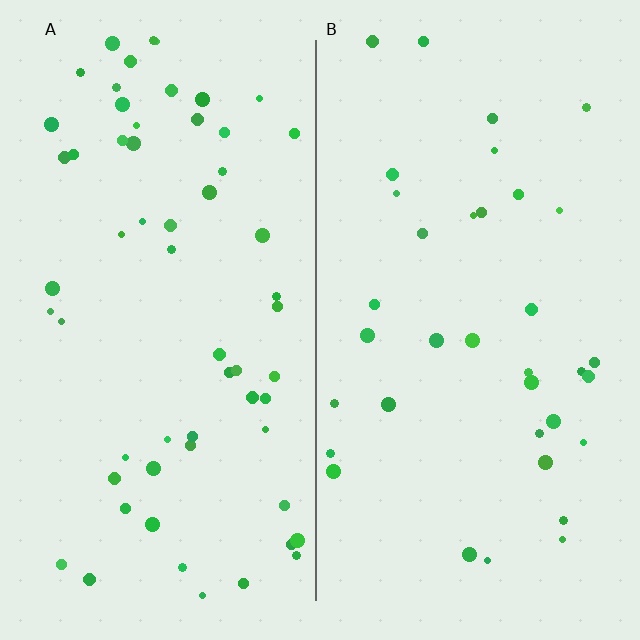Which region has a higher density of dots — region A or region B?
A (the left).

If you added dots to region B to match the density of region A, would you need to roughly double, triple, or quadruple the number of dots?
Approximately double.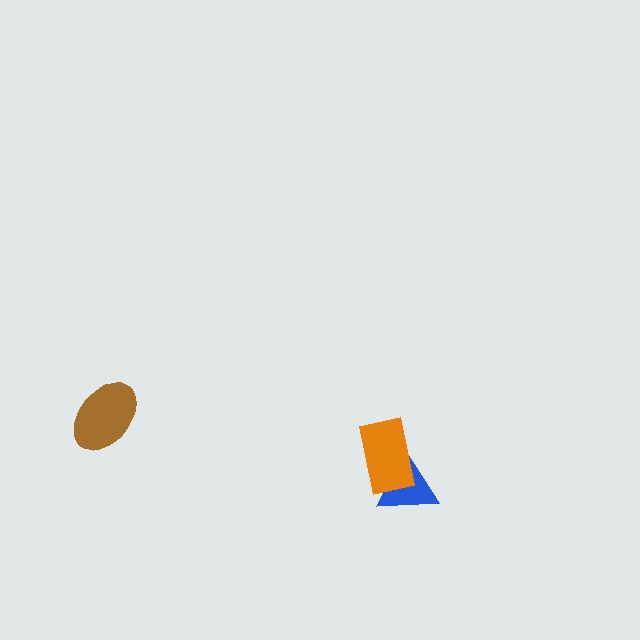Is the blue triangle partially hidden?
Yes, it is partially covered by another shape.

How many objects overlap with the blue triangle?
1 object overlaps with the blue triangle.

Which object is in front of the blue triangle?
The orange rectangle is in front of the blue triangle.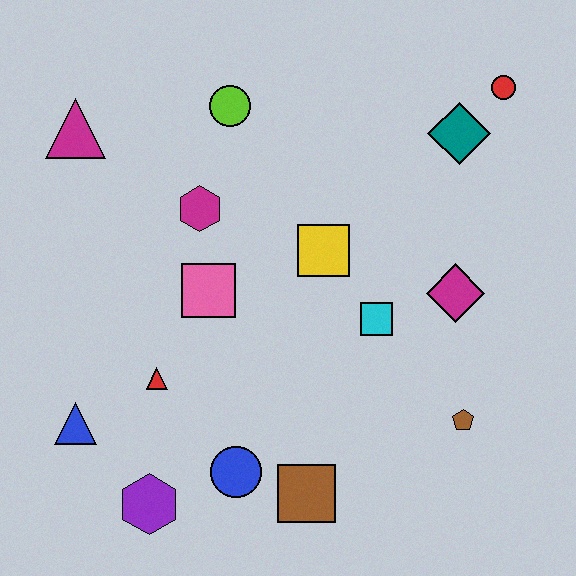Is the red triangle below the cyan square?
Yes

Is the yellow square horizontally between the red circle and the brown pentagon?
No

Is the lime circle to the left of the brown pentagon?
Yes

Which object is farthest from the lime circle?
The purple hexagon is farthest from the lime circle.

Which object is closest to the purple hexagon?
The blue circle is closest to the purple hexagon.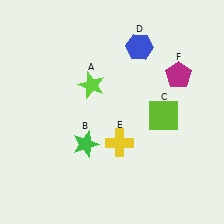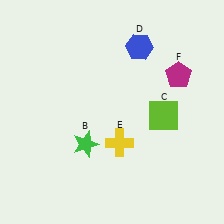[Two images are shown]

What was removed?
The lime star (A) was removed in Image 2.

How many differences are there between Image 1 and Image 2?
There is 1 difference between the two images.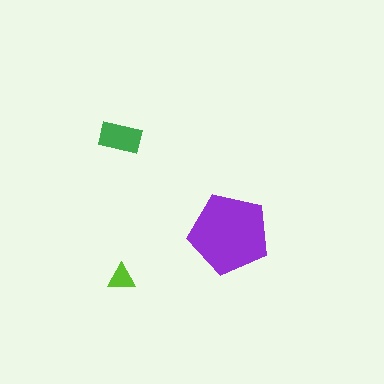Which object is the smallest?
The lime triangle.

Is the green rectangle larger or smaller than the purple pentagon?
Smaller.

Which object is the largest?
The purple pentagon.